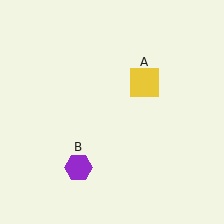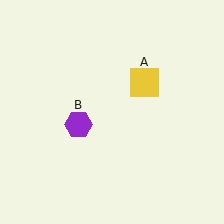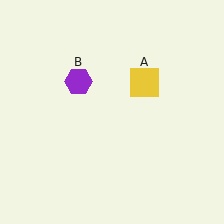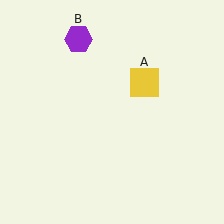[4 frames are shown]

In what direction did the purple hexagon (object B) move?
The purple hexagon (object B) moved up.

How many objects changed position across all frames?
1 object changed position: purple hexagon (object B).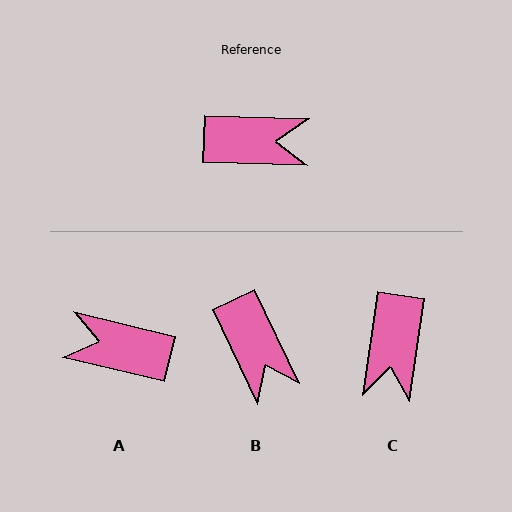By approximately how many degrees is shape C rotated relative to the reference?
Approximately 96 degrees clockwise.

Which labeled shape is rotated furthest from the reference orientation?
A, about 168 degrees away.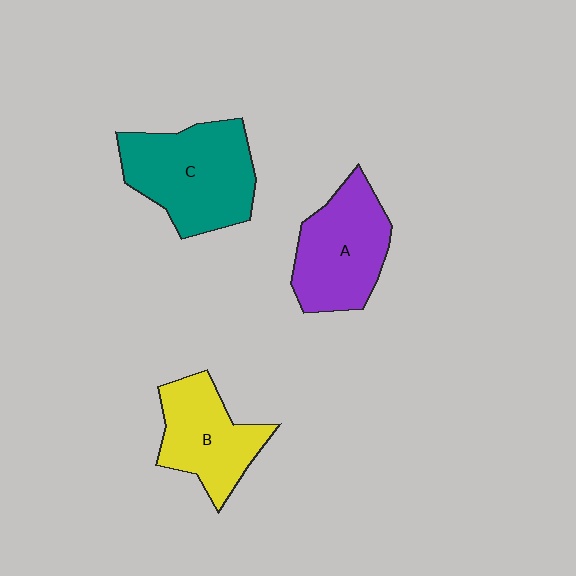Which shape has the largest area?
Shape C (teal).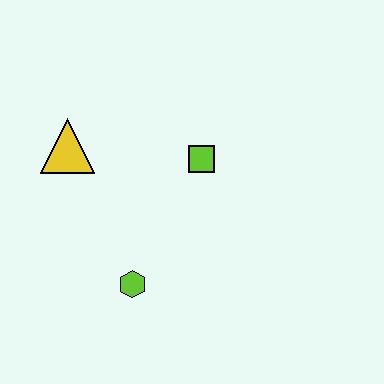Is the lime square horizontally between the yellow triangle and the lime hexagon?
No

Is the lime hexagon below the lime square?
Yes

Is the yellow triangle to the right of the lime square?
No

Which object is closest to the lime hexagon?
The lime square is closest to the lime hexagon.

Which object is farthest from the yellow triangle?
The lime hexagon is farthest from the yellow triangle.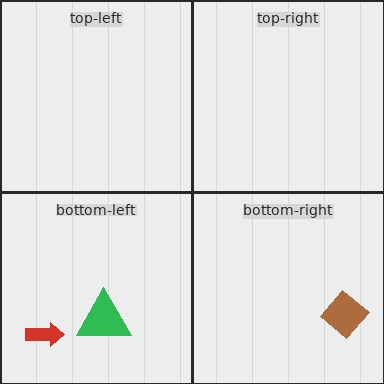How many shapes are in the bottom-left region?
2.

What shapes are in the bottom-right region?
The brown diamond.